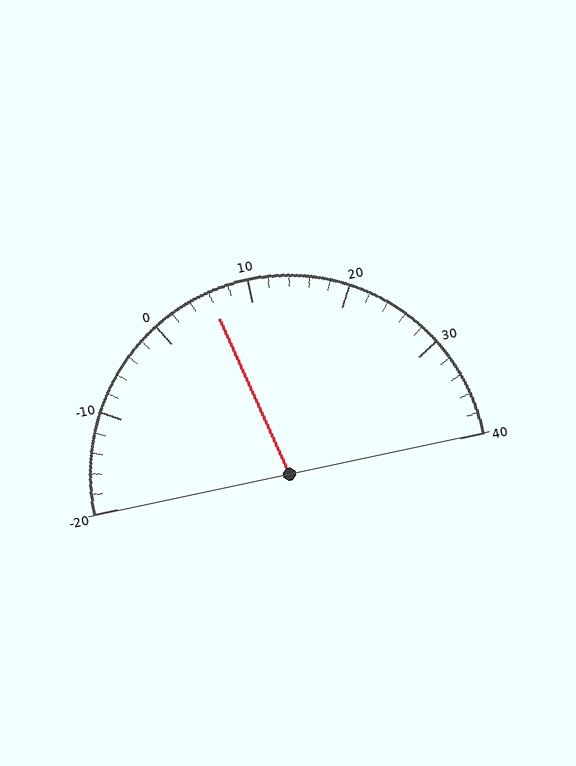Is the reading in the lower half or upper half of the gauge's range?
The reading is in the lower half of the range (-20 to 40).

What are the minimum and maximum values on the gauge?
The gauge ranges from -20 to 40.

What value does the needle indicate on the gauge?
The needle indicates approximately 6.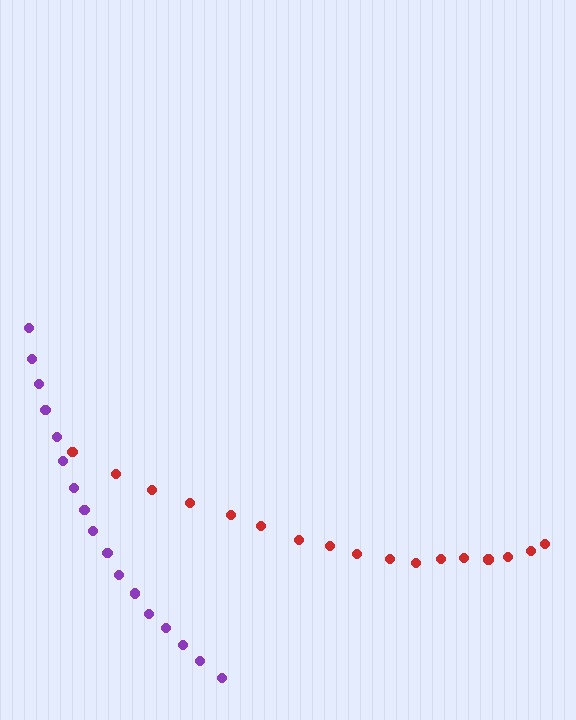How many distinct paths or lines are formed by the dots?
There are 2 distinct paths.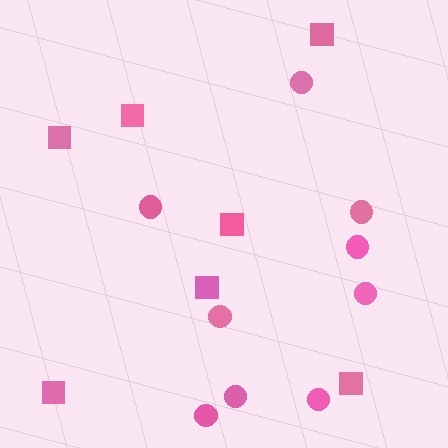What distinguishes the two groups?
There are 2 groups: one group of circles (9) and one group of squares (7).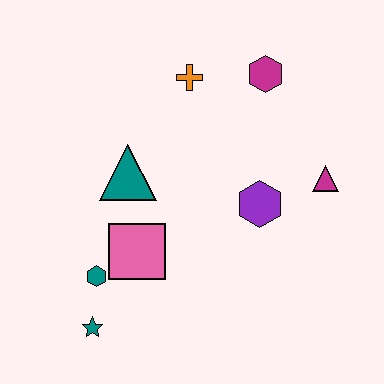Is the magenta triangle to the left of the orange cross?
No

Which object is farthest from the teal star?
The magenta hexagon is farthest from the teal star.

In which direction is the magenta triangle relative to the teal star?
The magenta triangle is to the right of the teal star.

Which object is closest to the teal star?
The teal hexagon is closest to the teal star.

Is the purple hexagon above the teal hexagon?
Yes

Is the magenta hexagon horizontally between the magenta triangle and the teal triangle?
Yes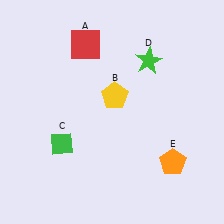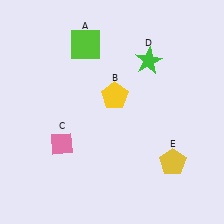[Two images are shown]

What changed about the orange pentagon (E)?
In Image 1, E is orange. In Image 2, it changed to yellow.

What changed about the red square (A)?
In Image 1, A is red. In Image 2, it changed to lime.